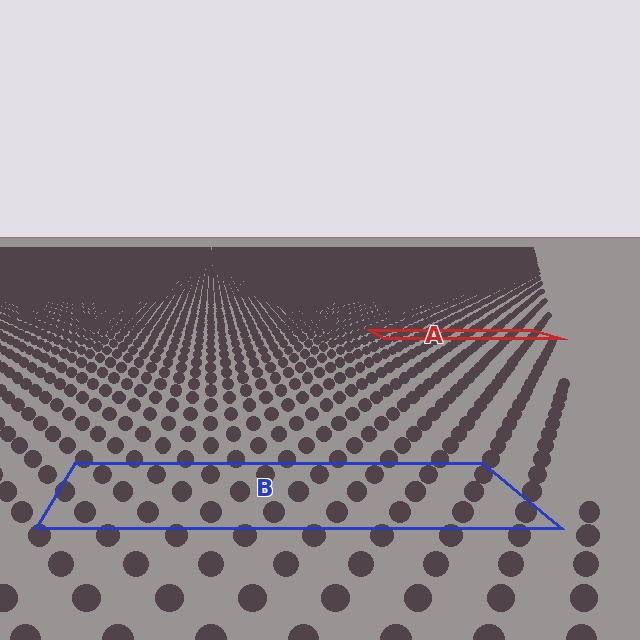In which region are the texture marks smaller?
The texture marks are smaller in region A, because it is farther away.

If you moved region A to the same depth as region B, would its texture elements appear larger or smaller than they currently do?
They would appear larger. At a closer depth, the same texture elements are projected at a bigger on-screen size.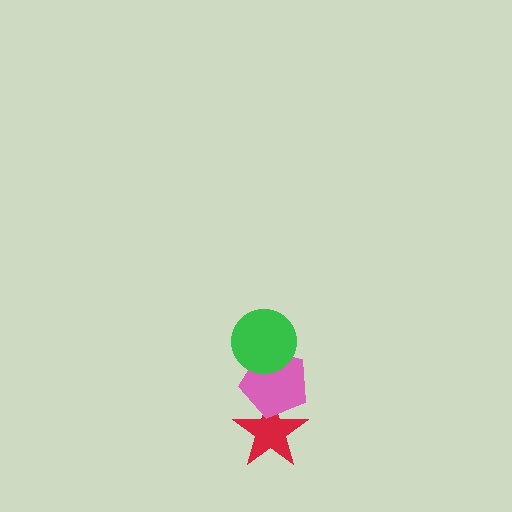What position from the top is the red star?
The red star is 3rd from the top.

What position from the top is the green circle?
The green circle is 1st from the top.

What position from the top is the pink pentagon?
The pink pentagon is 2nd from the top.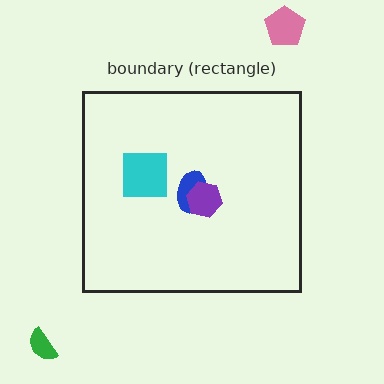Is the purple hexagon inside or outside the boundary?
Inside.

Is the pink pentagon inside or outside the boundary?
Outside.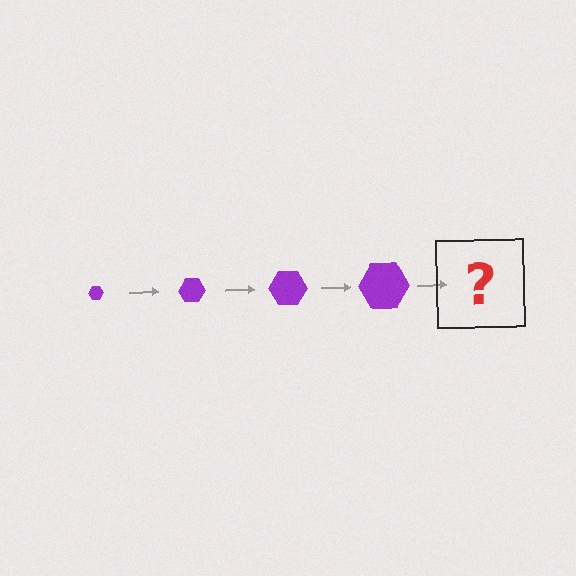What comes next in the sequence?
The next element should be a purple hexagon, larger than the previous one.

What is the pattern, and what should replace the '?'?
The pattern is that the hexagon gets progressively larger each step. The '?' should be a purple hexagon, larger than the previous one.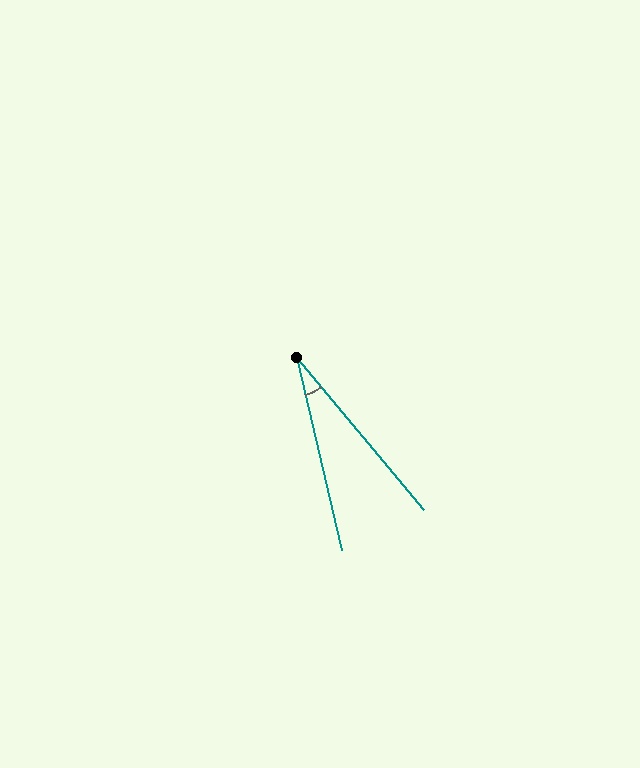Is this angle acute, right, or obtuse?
It is acute.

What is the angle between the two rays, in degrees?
Approximately 27 degrees.